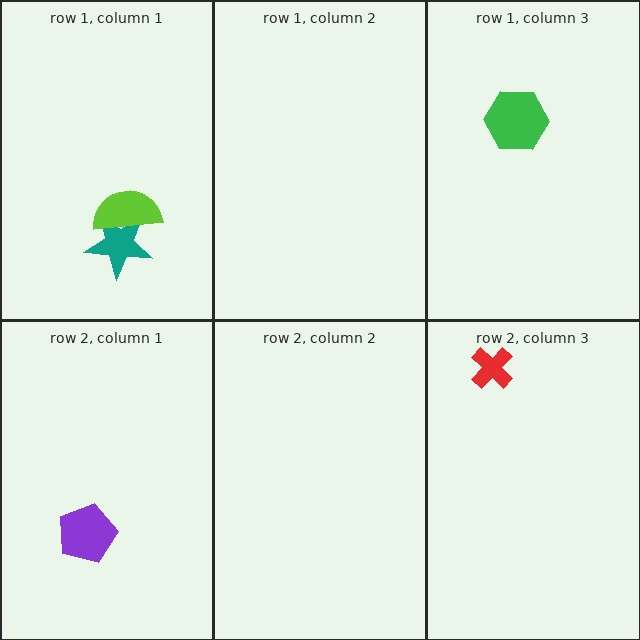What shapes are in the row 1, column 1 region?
The teal star, the lime semicircle.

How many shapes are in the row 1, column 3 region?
1.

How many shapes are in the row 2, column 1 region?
1.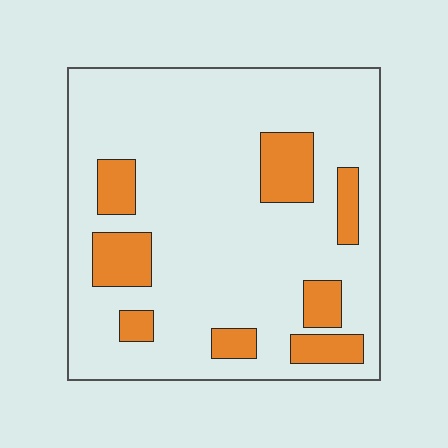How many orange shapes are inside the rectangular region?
8.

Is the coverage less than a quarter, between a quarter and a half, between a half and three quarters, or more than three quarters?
Less than a quarter.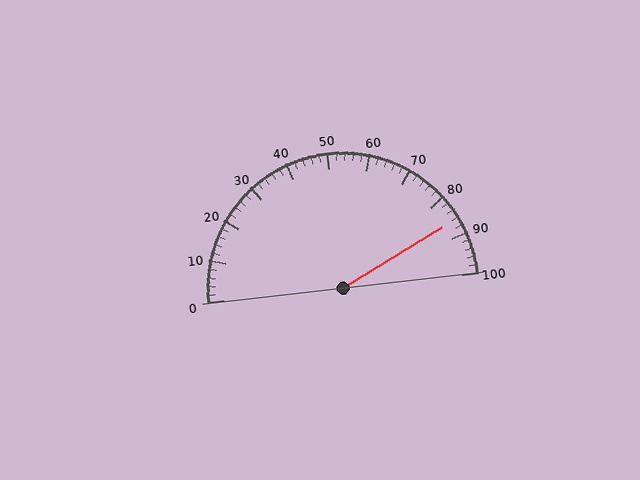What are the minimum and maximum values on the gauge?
The gauge ranges from 0 to 100.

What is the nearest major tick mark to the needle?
The nearest major tick mark is 90.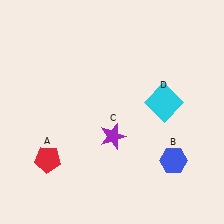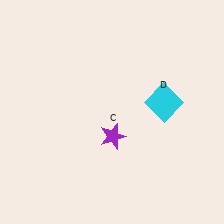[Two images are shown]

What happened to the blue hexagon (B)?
The blue hexagon (B) was removed in Image 2. It was in the bottom-right area of Image 1.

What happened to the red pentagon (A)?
The red pentagon (A) was removed in Image 2. It was in the bottom-left area of Image 1.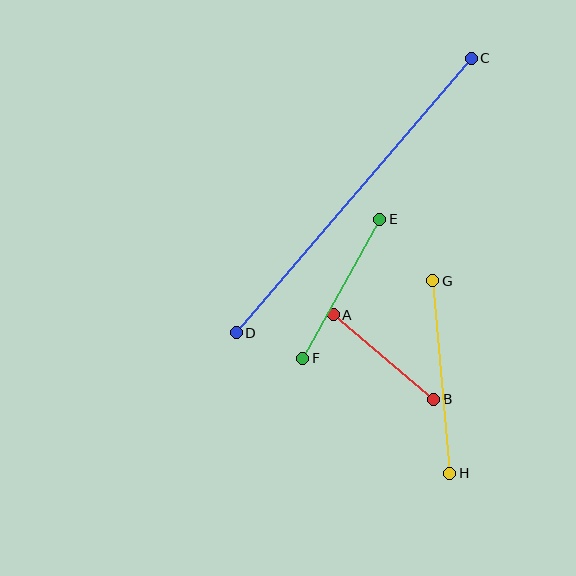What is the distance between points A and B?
The distance is approximately 131 pixels.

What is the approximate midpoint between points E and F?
The midpoint is at approximately (341, 289) pixels.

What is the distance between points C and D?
The distance is approximately 361 pixels.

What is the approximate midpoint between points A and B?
The midpoint is at approximately (383, 357) pixels.